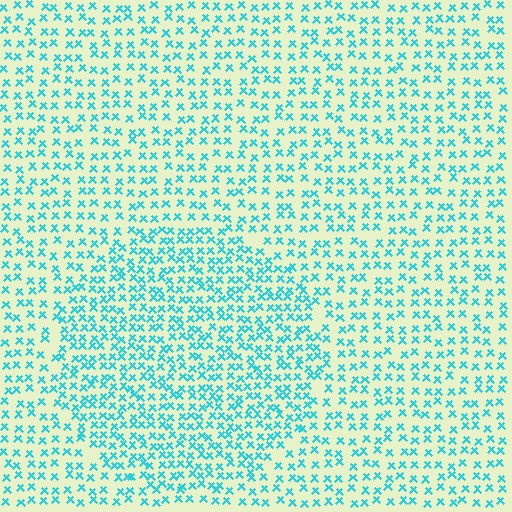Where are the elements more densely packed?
The elements are more densely packed inside the circle boundary.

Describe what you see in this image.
The image contains small cyan elements arranged at two different densities. A circle-shaped region is visible where the elements are more densely packed than the surrounding area.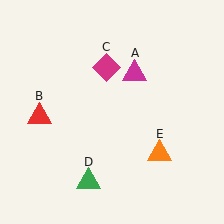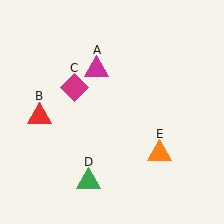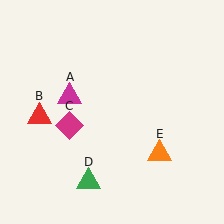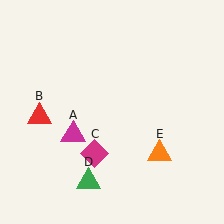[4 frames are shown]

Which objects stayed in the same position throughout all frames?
Red triangle (object B) and green triangle (object D) and orange triangle (object E) remained stationary.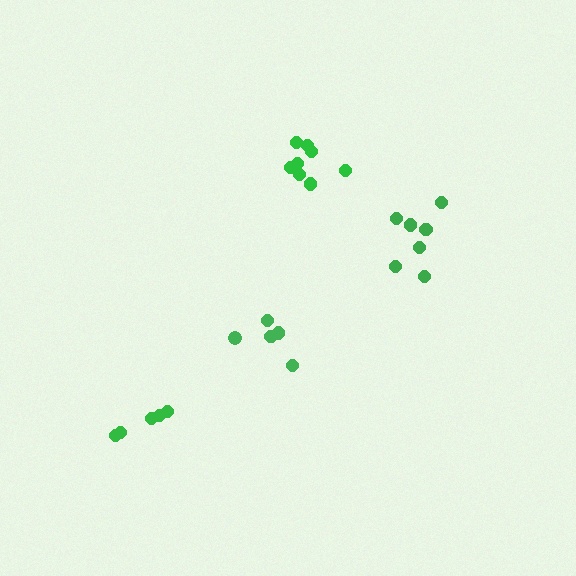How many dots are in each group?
Group 1: 5 dots, Group 2: 9 dots, Group 3: 5 dots, Group 4: 7 dots (26 total).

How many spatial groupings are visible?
There are 4 spatial groupings.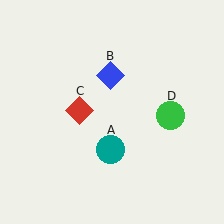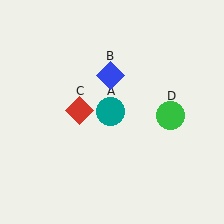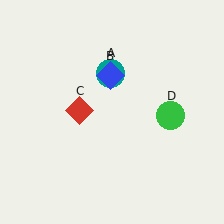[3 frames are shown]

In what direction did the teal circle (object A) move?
The teal circle (object A) moved up.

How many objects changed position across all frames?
1 object changed position: teal circle (object A).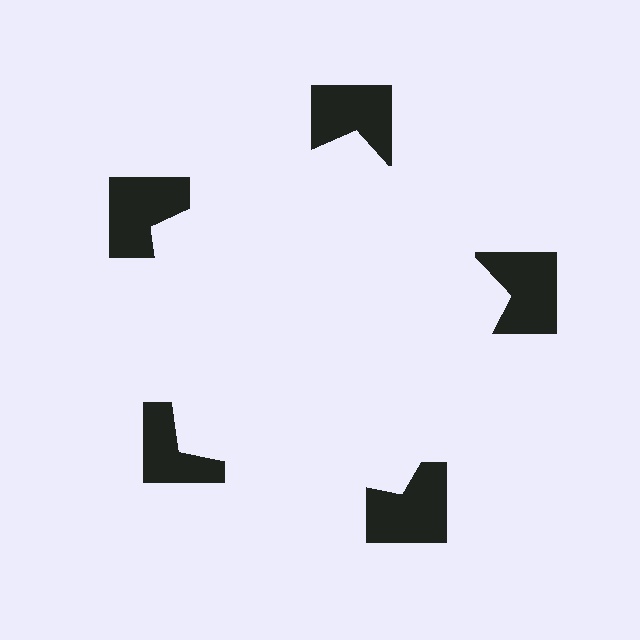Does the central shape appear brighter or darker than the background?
It typically appears slightly brighter than the background, even though no actual brightness change is drawn.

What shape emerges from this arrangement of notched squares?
An illusory pentagon — its edges are inferred from the aligned wedge cuts in the notched squares, not physically drawn.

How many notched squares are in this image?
There are 5 — one at each vertex of the illusory pentagon.